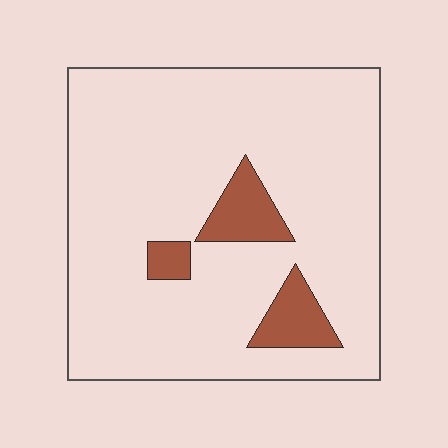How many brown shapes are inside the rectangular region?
3.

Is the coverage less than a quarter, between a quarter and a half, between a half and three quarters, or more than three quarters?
Less than a quarter.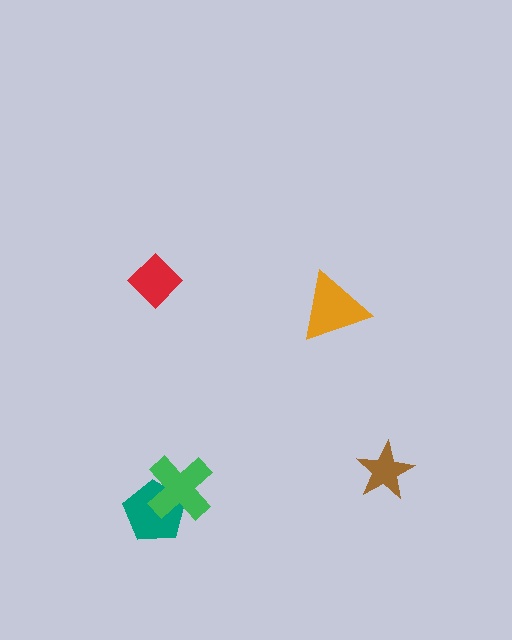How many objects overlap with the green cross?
1 object overlaps with the green cross.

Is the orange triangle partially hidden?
No, no other shape covers it.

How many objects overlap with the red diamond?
0 objects overlap with the red diamond.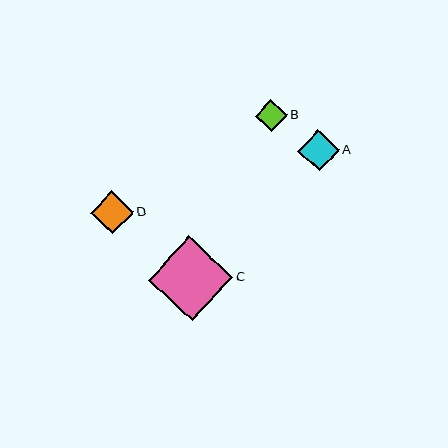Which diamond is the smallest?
Diamond B is the smallest with a size of approximately 32 pixels.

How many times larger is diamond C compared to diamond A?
Diamond C is approximately 2.1 times the size of diamond A.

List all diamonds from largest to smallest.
From largest to smallest: C, D, A, B.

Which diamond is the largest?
Diamond C is the largest with a size of approximately 85 pixels.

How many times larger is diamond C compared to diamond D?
Diamond C is approximately 2.0 times the size of diamond D.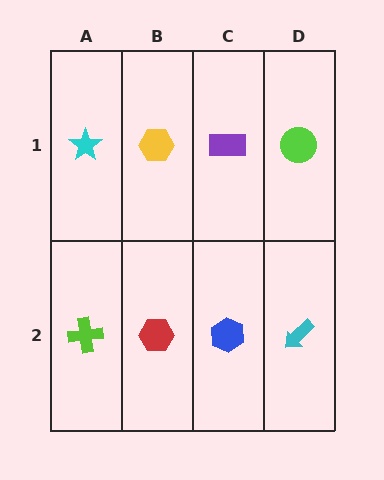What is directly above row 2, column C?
A purple rectangle.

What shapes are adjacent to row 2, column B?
A yellow hexagon (row 1, column B), a lime cross (row 2, column A), a blue hexagon (row 2, column C).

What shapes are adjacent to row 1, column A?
A lime cross (row 2, column A), a yellow hexagon (row 1, column B).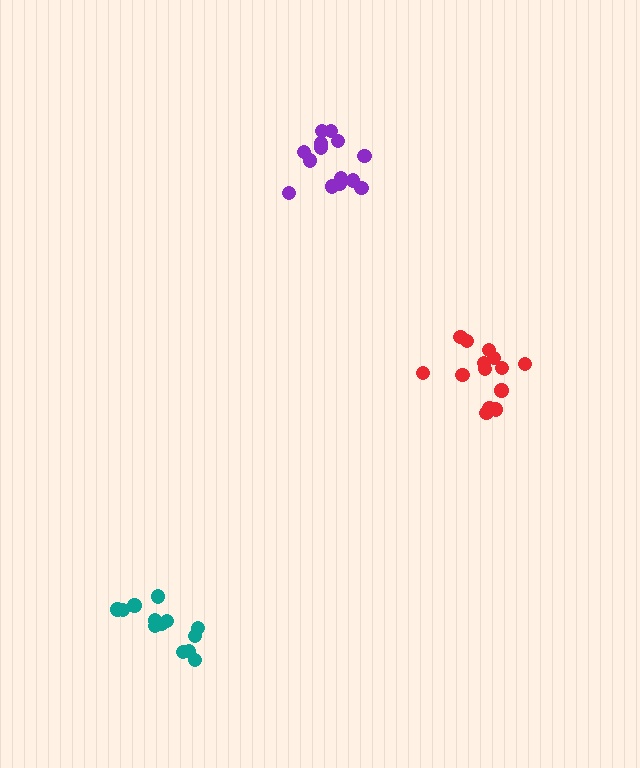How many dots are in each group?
Group 1: 13 dots, Group 2: 14 dots, Group 3: 14 dots (41 total).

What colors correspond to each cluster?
The clusters are colored: teal, purple, red.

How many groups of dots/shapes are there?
There are 3 groups.